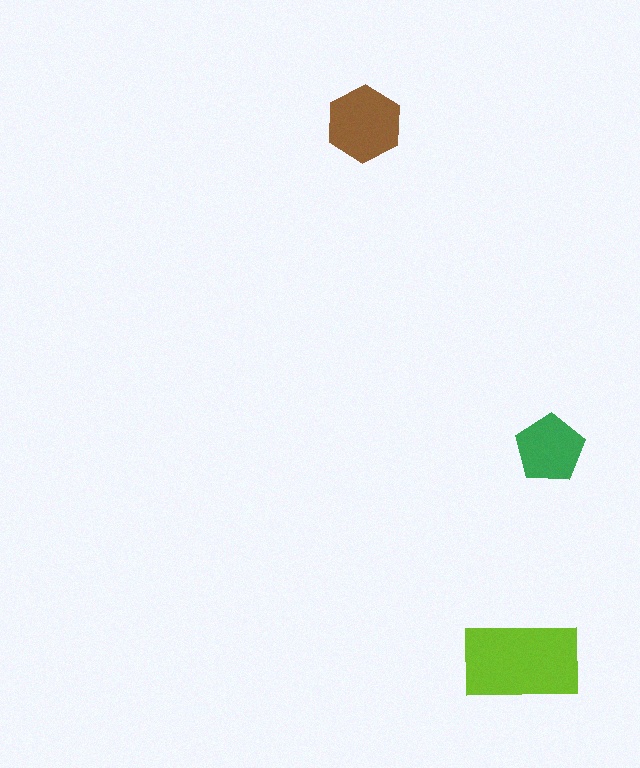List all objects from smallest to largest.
The green pentagon, the brown hexagon, the lime rectangle.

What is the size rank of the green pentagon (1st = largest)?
3rd.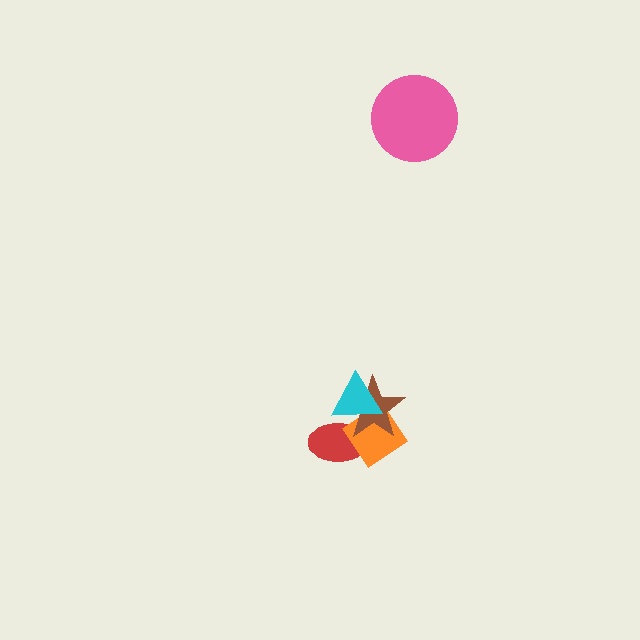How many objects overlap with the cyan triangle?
3 objects overlap with the cyan triangle.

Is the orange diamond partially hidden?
Yes, it is partially covered by another shape.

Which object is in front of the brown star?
The cyan triangle is in front of the brown star.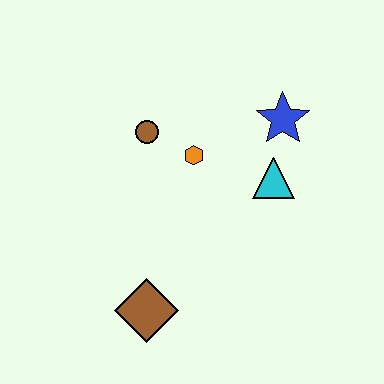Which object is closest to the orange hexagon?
The brown circle is closest to the orange hexagon.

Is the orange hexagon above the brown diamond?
Yes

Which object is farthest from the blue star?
The brown diamond is farthest from the blue star.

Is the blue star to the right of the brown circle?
Yes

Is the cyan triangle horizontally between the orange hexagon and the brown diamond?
No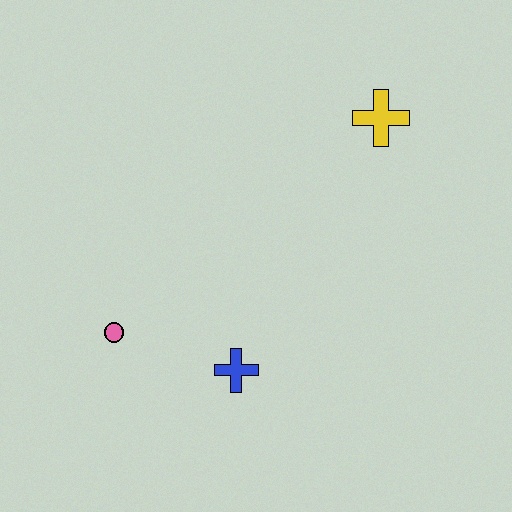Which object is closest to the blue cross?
The pink circle is closest to the blue cross.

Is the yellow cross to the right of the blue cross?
Yes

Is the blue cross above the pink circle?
No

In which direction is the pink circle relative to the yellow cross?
The pink circle is to the left of the yellow cross.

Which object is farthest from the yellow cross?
The pink circle is farthest from the yellow cross.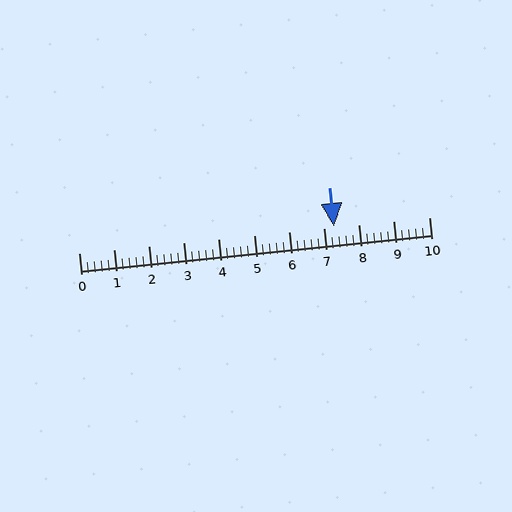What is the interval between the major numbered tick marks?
The major tick marks are spaced 1 units apart.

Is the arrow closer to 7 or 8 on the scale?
The arrow is closer to 7.